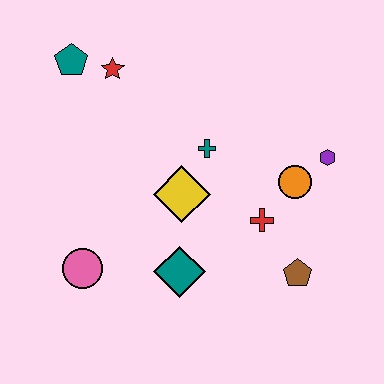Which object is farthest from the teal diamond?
The teal pentagon is farthest from the teal diamond.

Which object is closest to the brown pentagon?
The red cross is closest to the brown pentagon.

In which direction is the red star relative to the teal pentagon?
The red star is to the right of the teal pentagon.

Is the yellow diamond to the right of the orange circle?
No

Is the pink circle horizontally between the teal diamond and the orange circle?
No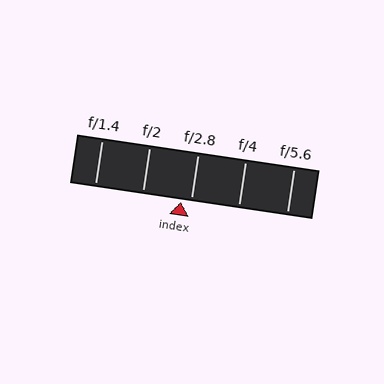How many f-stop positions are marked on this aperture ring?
There are 5 f-stop positions marked.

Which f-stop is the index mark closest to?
The index mark is closest to f/2.8.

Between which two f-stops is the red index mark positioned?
The index mark is between f/2 and f/2.8.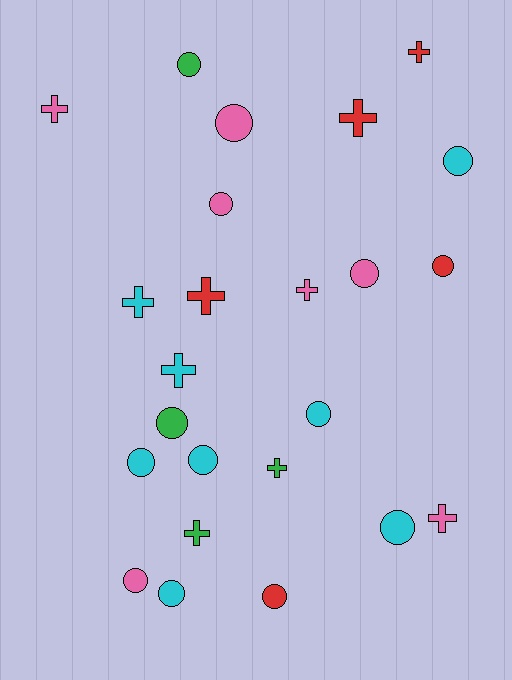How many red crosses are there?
There are 3 red crosses.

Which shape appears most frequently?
Circle, with 14 objects.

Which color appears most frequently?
Cyan, with 8 objects.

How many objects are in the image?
There are 24 objects.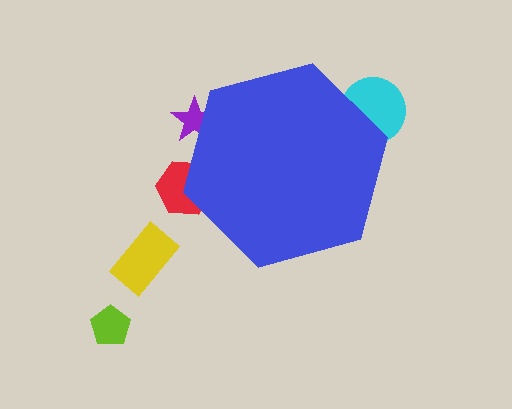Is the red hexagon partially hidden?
Yes, the red hexagon is partially hidden behind the blue hexagon.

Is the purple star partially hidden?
Yes, the purple star is partially hidden behind the blue hexagon.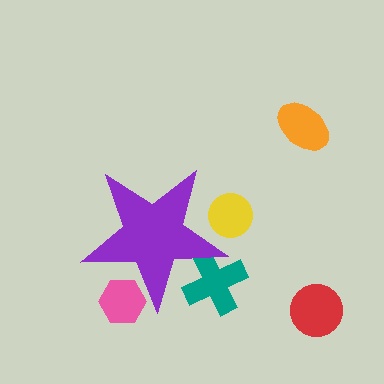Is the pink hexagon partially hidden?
Yes, the pink hexagon is partially hidden behind the purple star.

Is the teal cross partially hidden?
Yes, the teal cross is partially hidden behind the purple star.